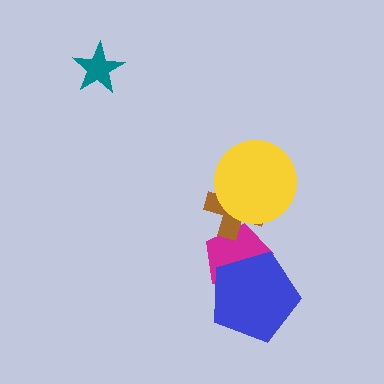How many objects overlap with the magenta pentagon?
2 objects overlap with the magenta pentagon.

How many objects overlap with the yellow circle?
1 object overlaps with the yellow circle.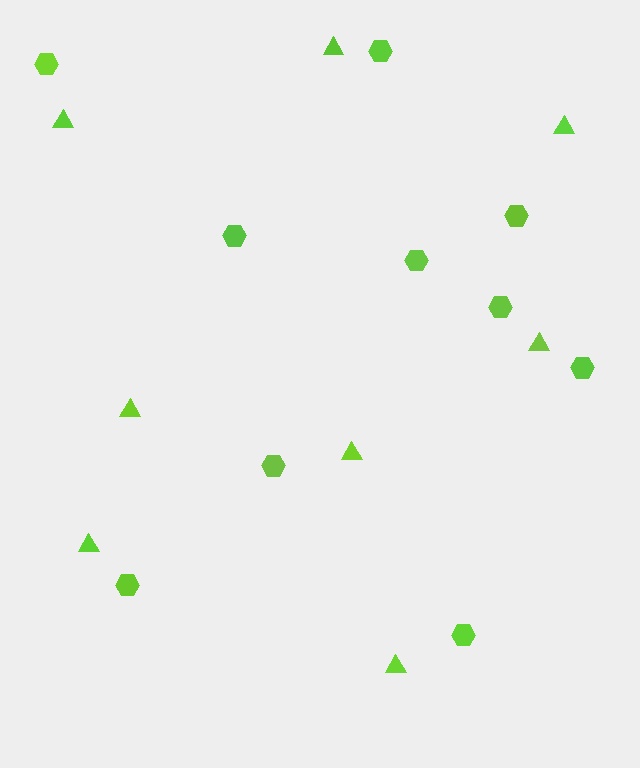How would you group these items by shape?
There are 2 groups: one group of triangles (8) and one group of hexagons (10).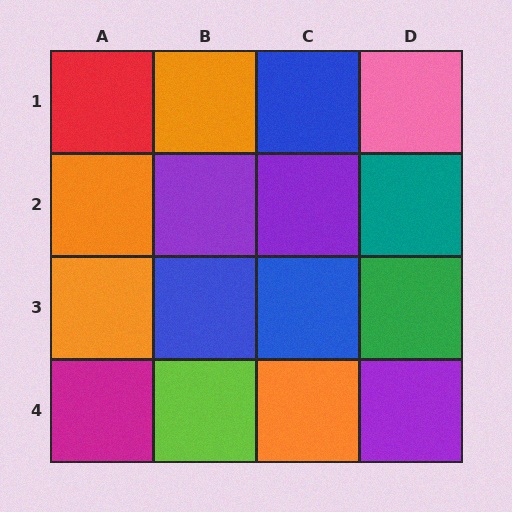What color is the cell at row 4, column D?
Purple.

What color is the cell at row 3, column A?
Orange.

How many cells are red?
1 cell is red.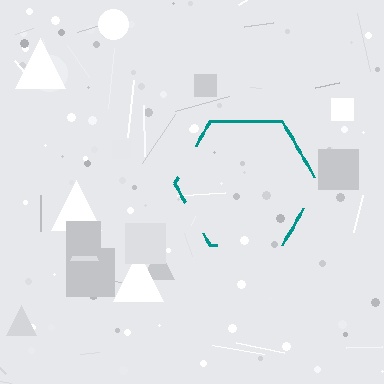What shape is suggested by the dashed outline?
The dashed outline suggests a hexagon.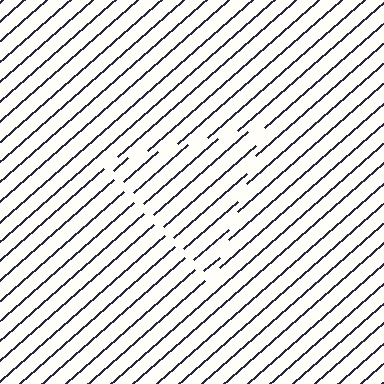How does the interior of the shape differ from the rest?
The interior of the shape contains the same grating, shifted by half a period — the contour is defined by the phase discontinuity where line-ends from the inner and outer gratings abut.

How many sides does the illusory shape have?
3 sides — the line-ends trace a triangle.